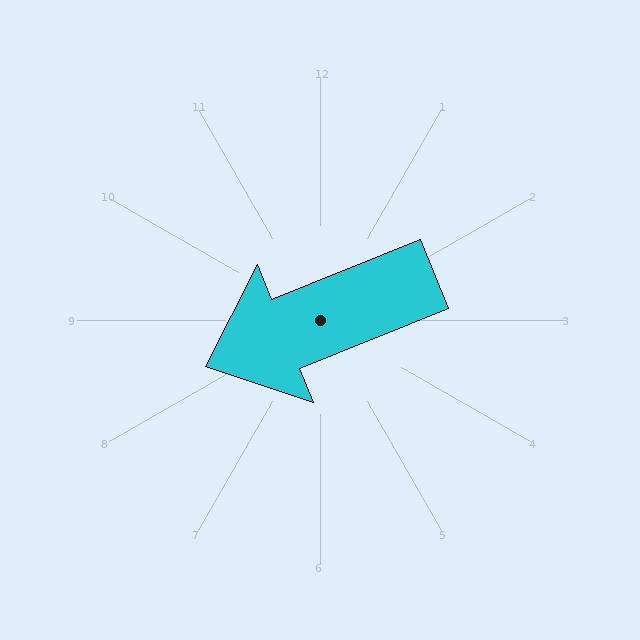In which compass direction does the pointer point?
West.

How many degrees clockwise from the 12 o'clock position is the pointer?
Approximately 248 degrees.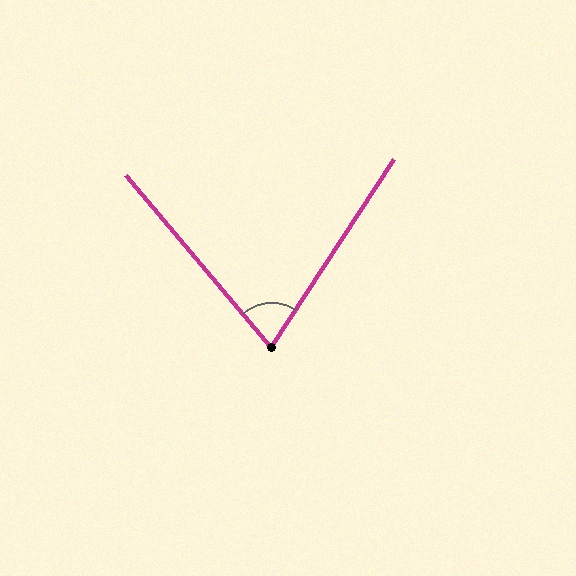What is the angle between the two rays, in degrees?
Approximately 73 degrees.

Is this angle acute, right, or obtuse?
It is acute.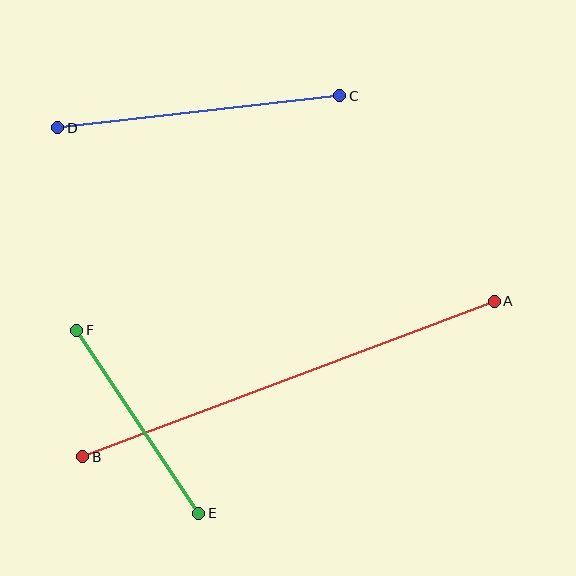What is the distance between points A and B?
The distance is approximately 439 pixels.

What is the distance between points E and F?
The distance is approximately 220 pixels.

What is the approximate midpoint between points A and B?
The midpoint is at approximately (289, 379) pixels.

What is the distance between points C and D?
The distance is approximately 284 pixels.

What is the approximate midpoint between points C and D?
The midpoint is at approximately (199, 112) pixels.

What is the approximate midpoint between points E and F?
The midpoint is at approximately (138, 422) pixels.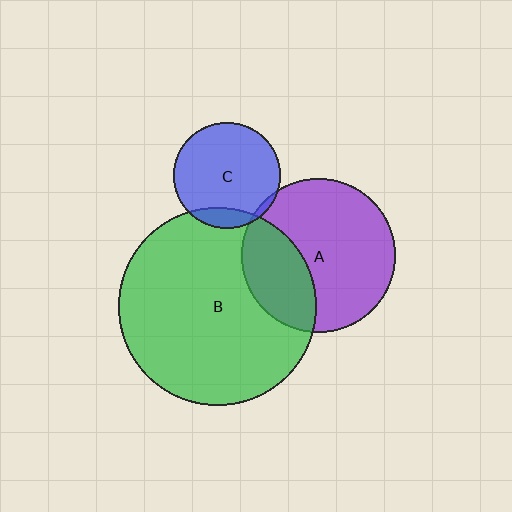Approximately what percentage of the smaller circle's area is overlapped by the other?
Approximately 10%.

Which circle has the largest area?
Circle B (green).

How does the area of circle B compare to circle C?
Approximately 3.4 times.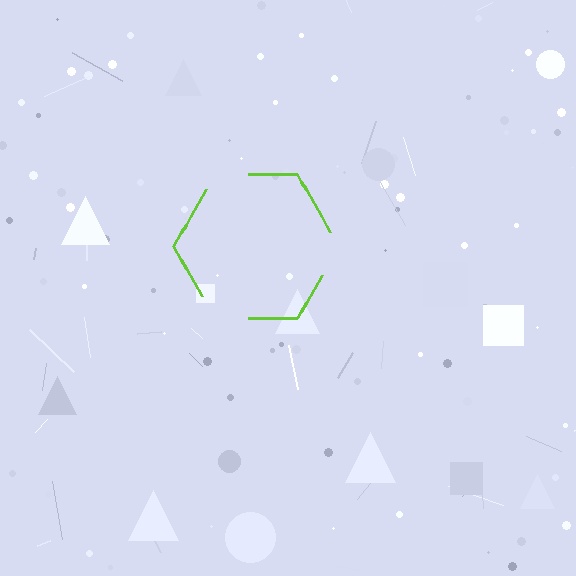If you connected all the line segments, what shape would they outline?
They would outline a hexagon.